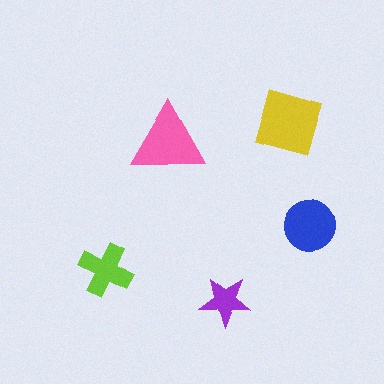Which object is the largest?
The yellow square.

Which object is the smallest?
The purple star.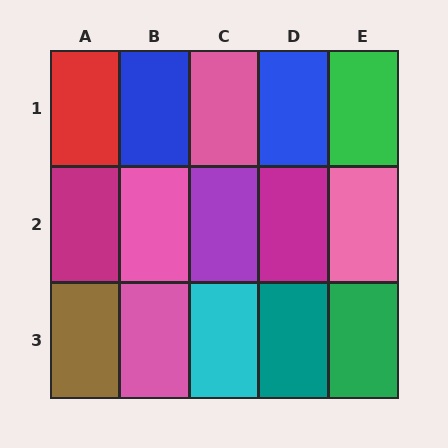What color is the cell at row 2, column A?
Magenta.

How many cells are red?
1 cell is red.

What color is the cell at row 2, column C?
Purple.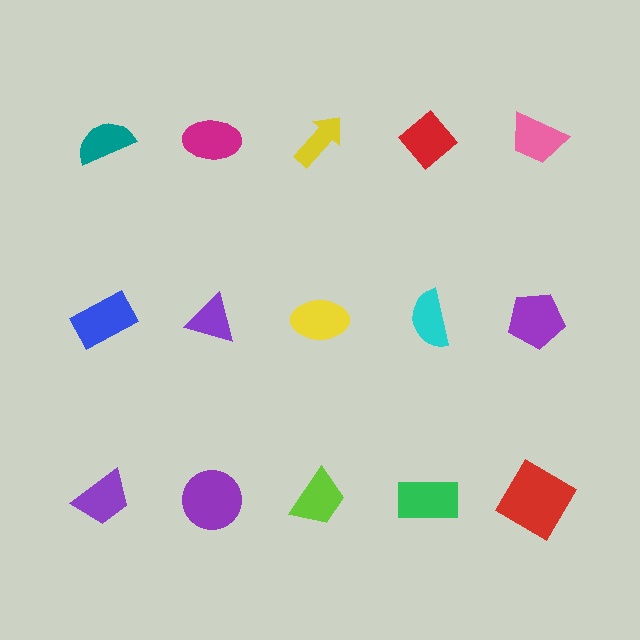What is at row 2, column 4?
A cyan semicircle.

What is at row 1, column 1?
A teal semicircle.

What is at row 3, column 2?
A purple circle.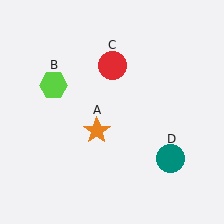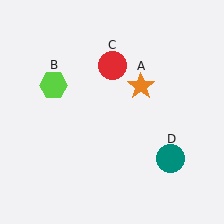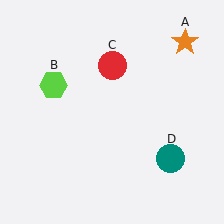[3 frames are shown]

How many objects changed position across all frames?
1 object changed position: orange star (object A).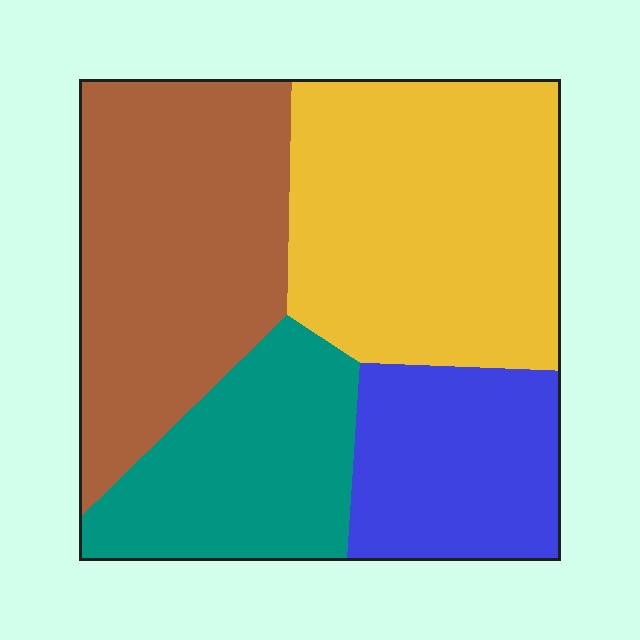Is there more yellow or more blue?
Yellow.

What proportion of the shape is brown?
Brown covers about 30% of the shape.